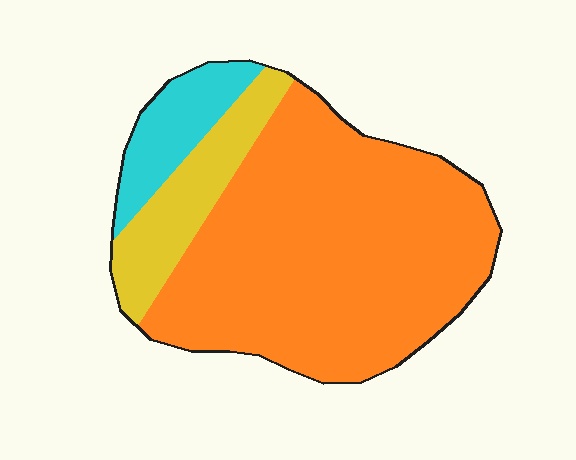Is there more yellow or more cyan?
Yellow.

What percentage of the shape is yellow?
Yellow covers roughly 15% of the shape.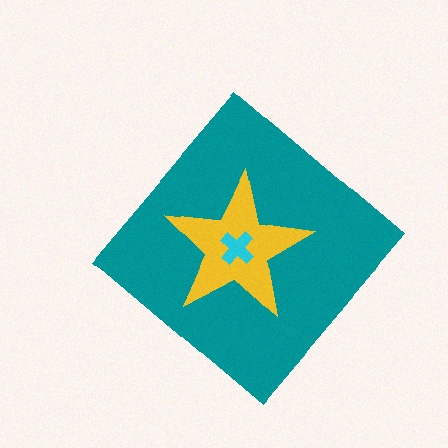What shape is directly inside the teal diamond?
The yellow star.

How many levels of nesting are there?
3.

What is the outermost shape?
The teal diamond.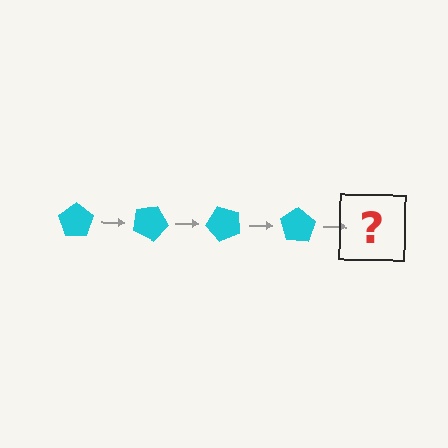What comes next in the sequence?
The next element should be a cyan pentagon rotated 100 degrees.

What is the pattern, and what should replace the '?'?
The pattern is that the pentagon rotates 25 degrees each step. The '?' should be a cyan pentagon rotated 100 degrees.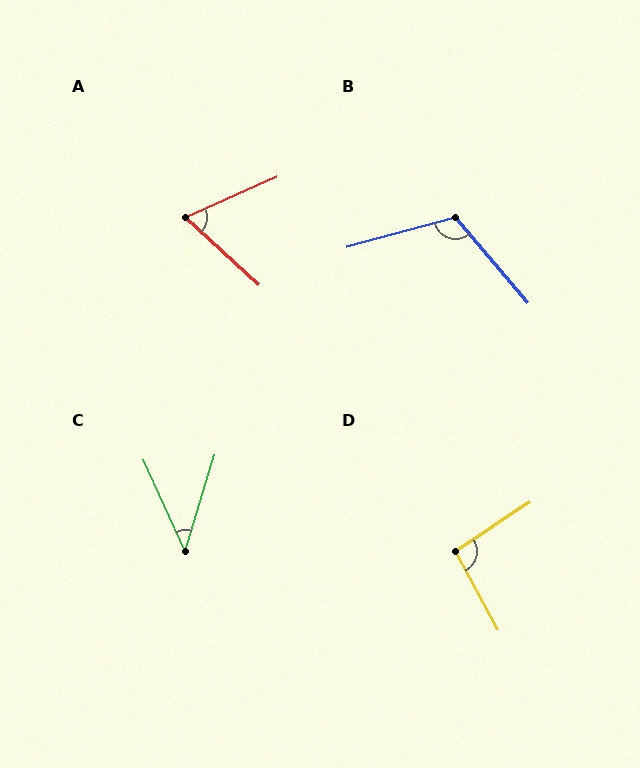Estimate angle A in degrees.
Approximately 66 degrees.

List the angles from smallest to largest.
C (42°), A (66°), D (95°), B (115°).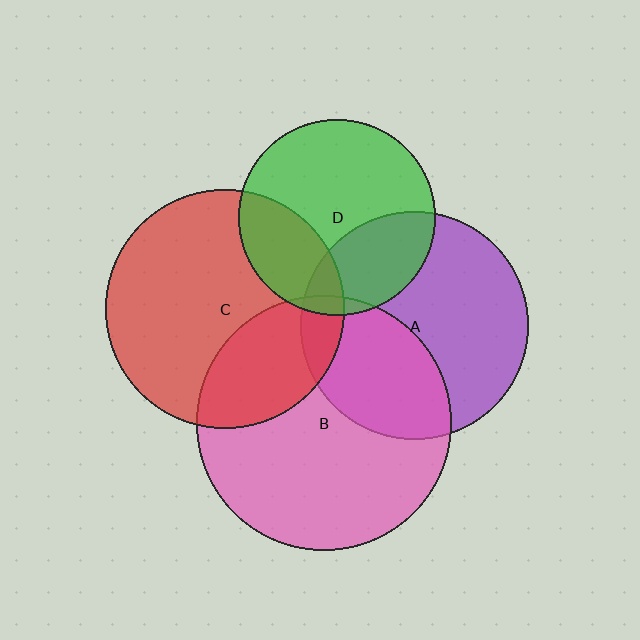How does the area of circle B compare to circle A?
Approximately 1.3 times.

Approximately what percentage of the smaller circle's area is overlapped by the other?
Approximately 10%.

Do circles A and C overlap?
Yes.